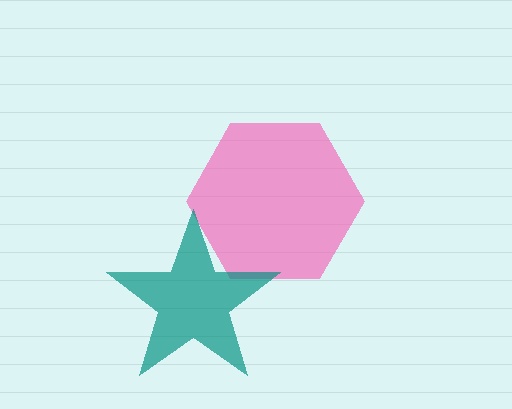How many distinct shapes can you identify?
There are 2 distinct shapes: a pink hexagon, a teal star.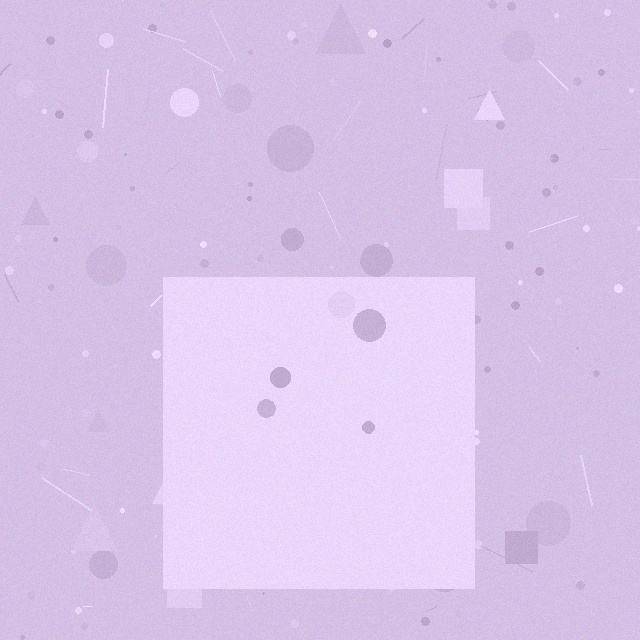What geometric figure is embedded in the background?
A square is embedded in the background.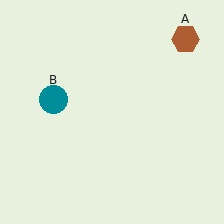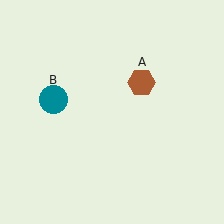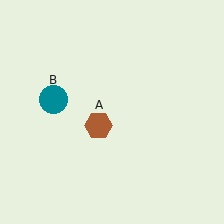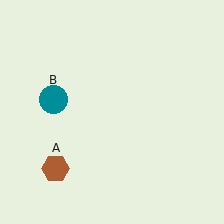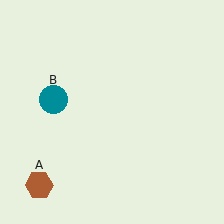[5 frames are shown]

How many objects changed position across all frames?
1 object changed position: brown hexagon (object A).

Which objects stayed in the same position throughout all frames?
Teal circle (object B) remained stationary.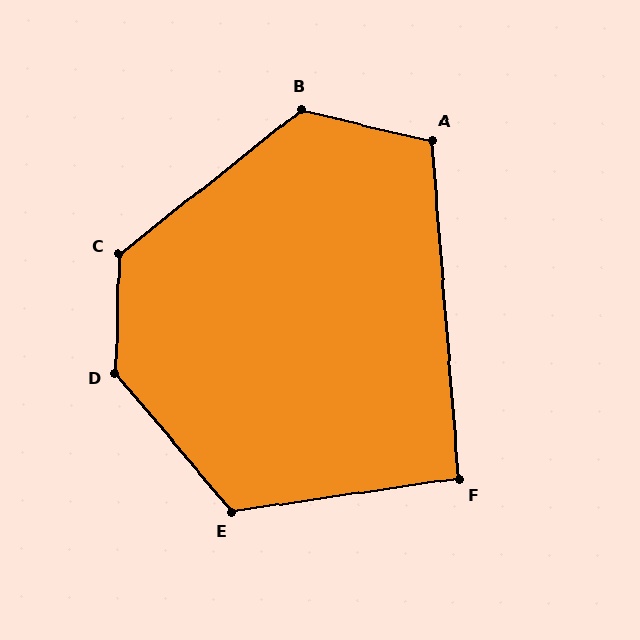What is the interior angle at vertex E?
Approximately 122 degrees (obtuse).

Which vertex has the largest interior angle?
D, at approximately 138 degrees.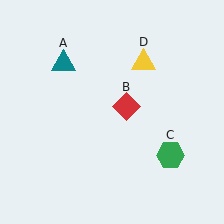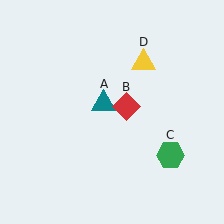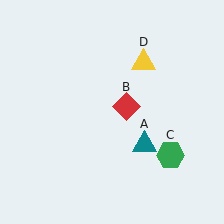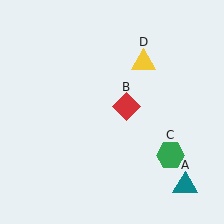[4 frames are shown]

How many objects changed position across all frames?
1 object changed position: teal triangle (object A).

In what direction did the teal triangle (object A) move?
The teal triangle (object A) moved down and to the right.